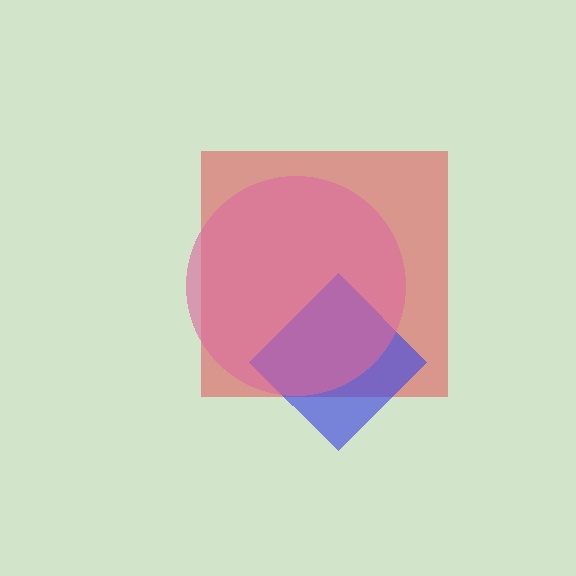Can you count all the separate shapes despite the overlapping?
Yes, there are 3 separate shapes.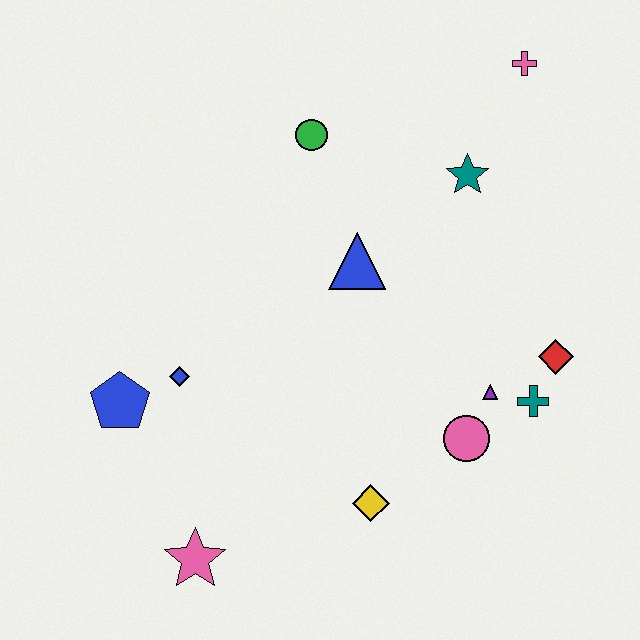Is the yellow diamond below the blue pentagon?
Yes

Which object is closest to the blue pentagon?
The blue diamond is closest to the blue pentagon.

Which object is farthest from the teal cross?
The blue pentagon is farthest from the teal cross.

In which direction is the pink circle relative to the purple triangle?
The pink circle is below the purple triangle.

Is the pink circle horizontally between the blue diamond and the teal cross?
Yes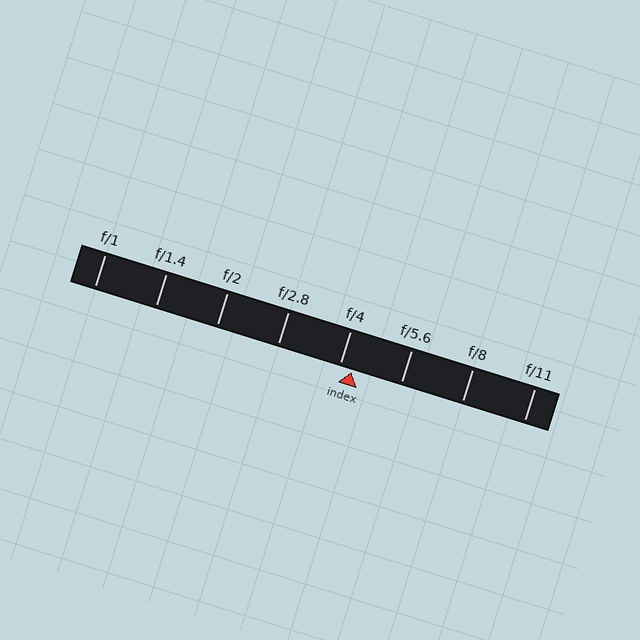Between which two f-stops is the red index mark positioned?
The index mark is between f/4 and f/5.6.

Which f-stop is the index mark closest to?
The index mark is closest to f/4.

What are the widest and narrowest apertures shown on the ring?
The widest aperture shown is f/1 and the narrowest is f/11.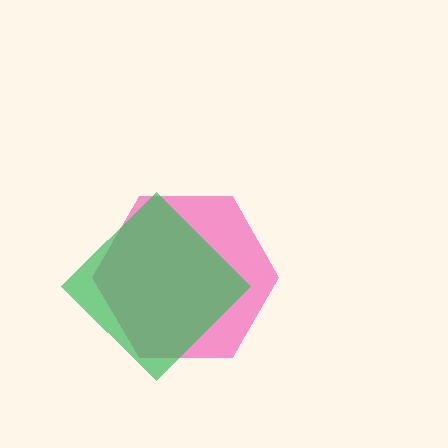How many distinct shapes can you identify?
There are 2 distinct shapes: a pink hexagon, a green diamond.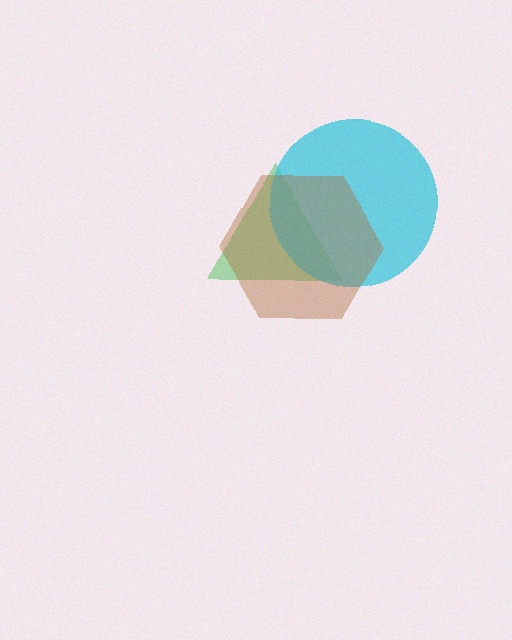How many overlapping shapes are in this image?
There are 3 overlapping shapes in the image.